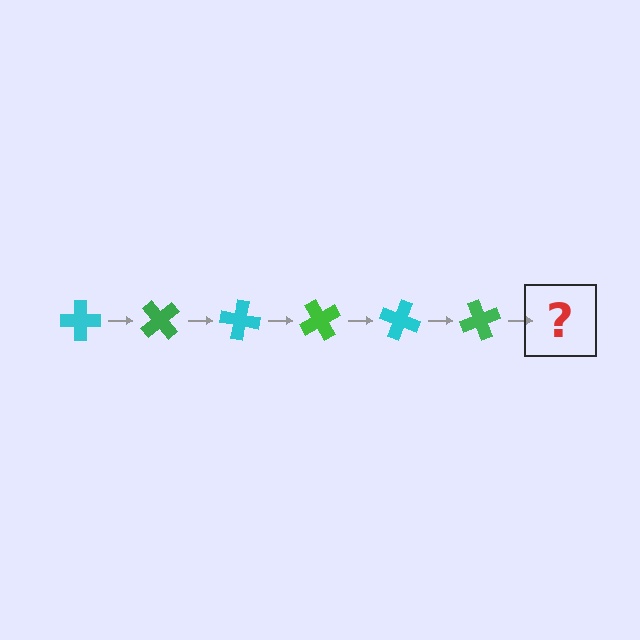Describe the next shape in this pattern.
It should be a cyan cross, rotated 300 degrees from the start.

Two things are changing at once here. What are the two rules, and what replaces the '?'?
The two rules are that it rotates 50 degrees each step and the color cycles through cyan and green. The '?' should be a cyan cross, rotated 300 degrees from the start.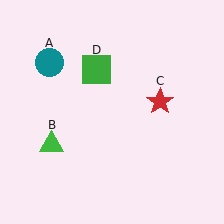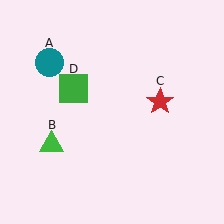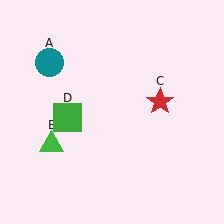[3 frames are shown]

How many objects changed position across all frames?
1 object changed position: green square (object D).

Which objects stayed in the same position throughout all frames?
Teal circle (object A) and green triangle (object B) and red star (object C) remained stationary.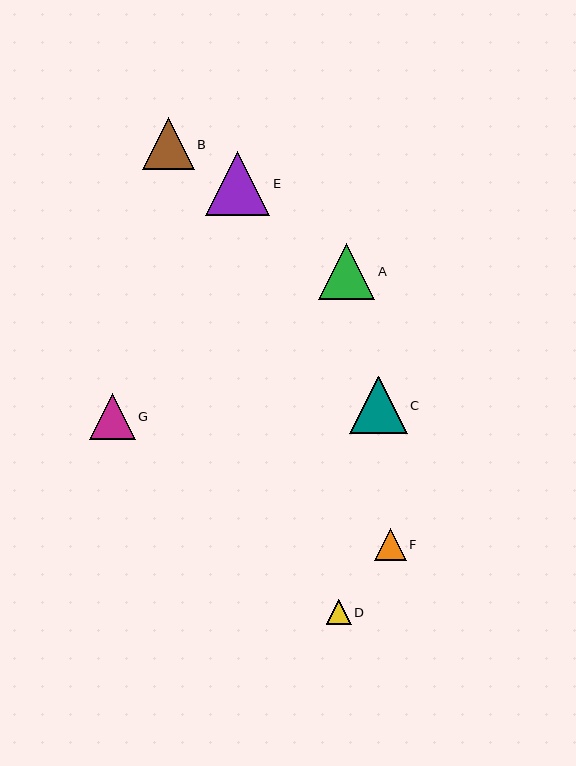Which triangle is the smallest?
Triangle D is the smallest with a size of approximately 25 pixels.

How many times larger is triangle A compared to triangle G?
Triangle A is approximately 1.2 times the size of triangle G.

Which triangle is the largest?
Triangle E is the largest with a size of approximately 64 pixels.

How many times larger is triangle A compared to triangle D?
Triangle A is approximately 2.2 times the size of triangle D.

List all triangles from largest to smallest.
From largest to smallest: E, C, A, B, G, F, D.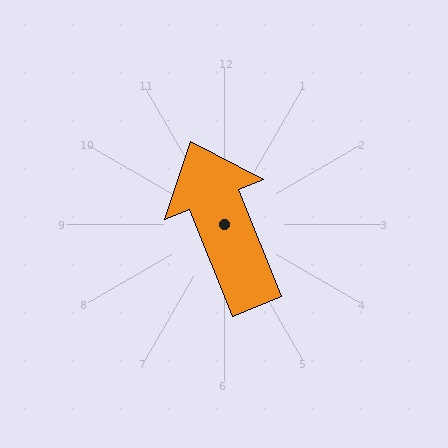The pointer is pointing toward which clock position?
Roughly 11 o'clock.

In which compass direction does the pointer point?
North.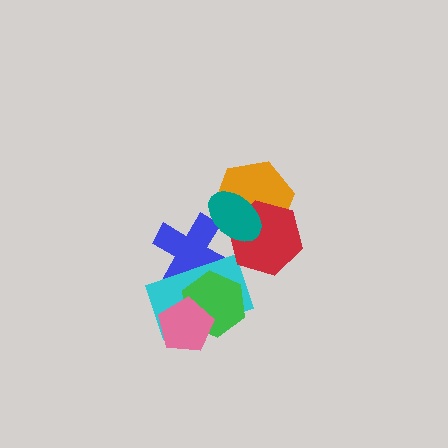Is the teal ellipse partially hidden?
No, no other shape covers it.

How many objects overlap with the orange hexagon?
2 objects overlap with the orange hexagon.